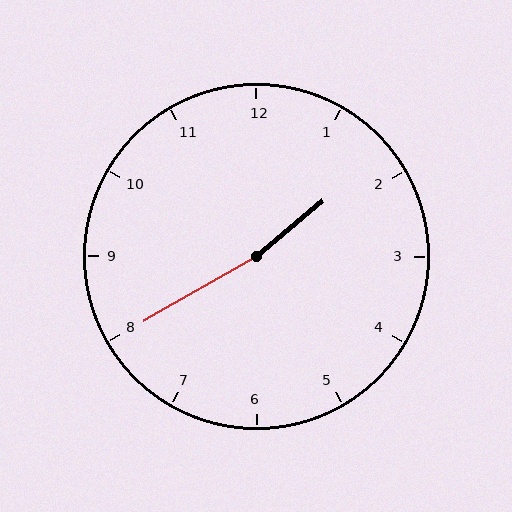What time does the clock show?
1:40.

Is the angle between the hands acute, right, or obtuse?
It is obtuse.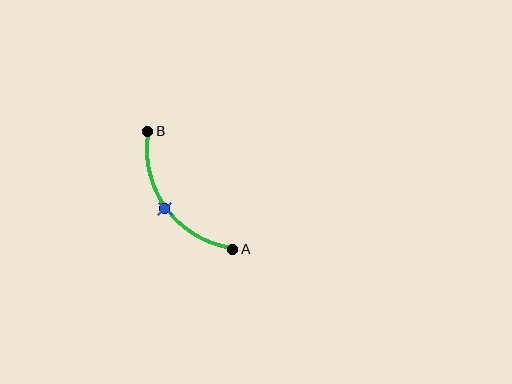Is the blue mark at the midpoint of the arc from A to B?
Yes. The blue mark lies on the arc at equal arc-length from both A and B — it is the arc midpoint.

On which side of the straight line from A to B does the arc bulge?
The arc bulges below and to the left of the straight line connecting A and B.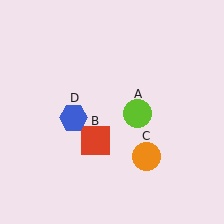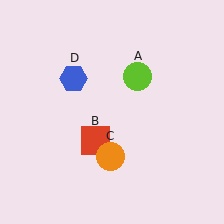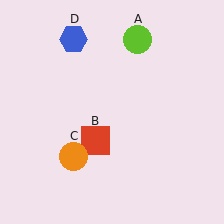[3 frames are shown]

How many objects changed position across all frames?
3 objects changed position: lime circle (object A), orange circle (object C), blue hexagon (object D).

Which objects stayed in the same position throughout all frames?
Red square (object B) remained stationary.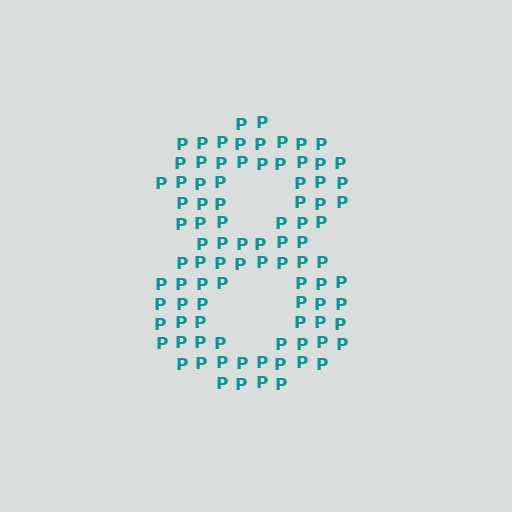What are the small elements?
The small elements are letter P's.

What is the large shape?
The large shape is the digit 8.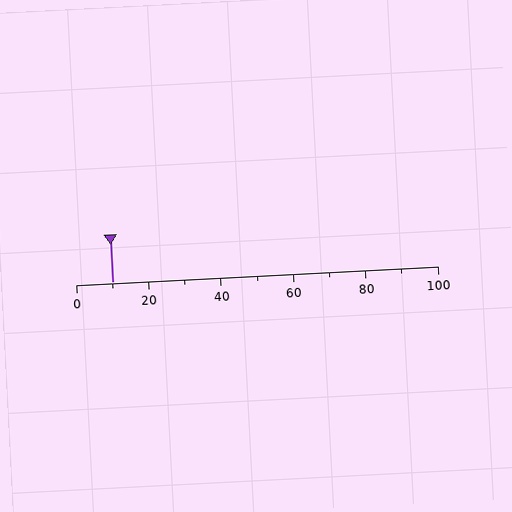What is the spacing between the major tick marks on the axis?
The major ticks are spaced 20 apart.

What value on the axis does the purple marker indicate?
The marker indicates approximately 10.